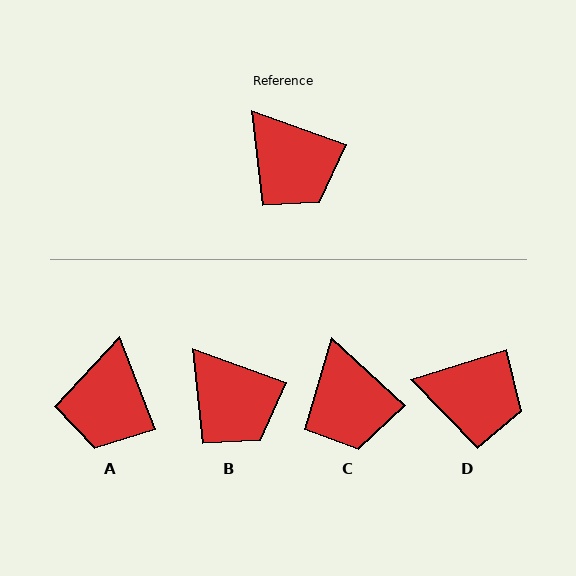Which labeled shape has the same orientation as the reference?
B.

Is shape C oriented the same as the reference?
No, it is off by about 23 degrees.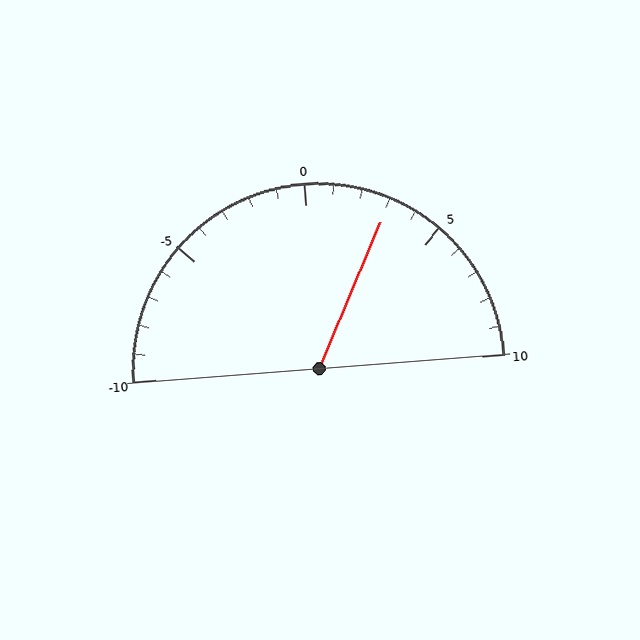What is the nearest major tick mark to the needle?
The nearest major tick mark is 5.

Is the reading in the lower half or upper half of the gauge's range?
The reading is in the upper half of the range (-10 to 10).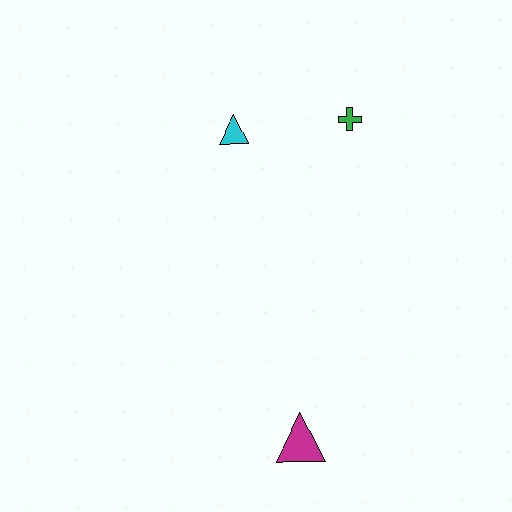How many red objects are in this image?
There are no red objects.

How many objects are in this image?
There are 3 objects.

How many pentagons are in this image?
There are no pentagons.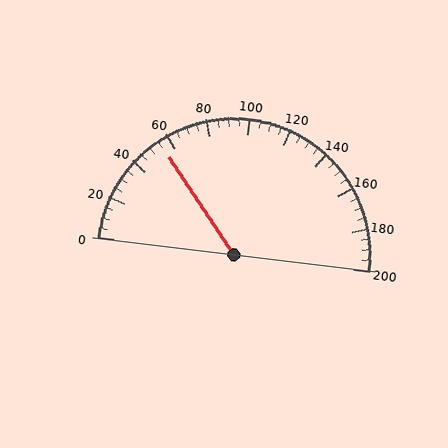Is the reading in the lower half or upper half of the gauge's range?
The reading is in the lower half of the range (0 to 200).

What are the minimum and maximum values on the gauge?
The gauge ranges from 0 to 200.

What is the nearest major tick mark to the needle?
The nearest major tick mark is 60.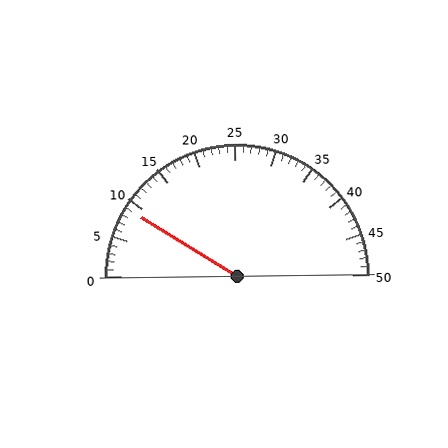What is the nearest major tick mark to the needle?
The nearest major tick mark is 10.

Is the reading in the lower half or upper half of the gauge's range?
The reading is in the lower half of the range (0 to 50).